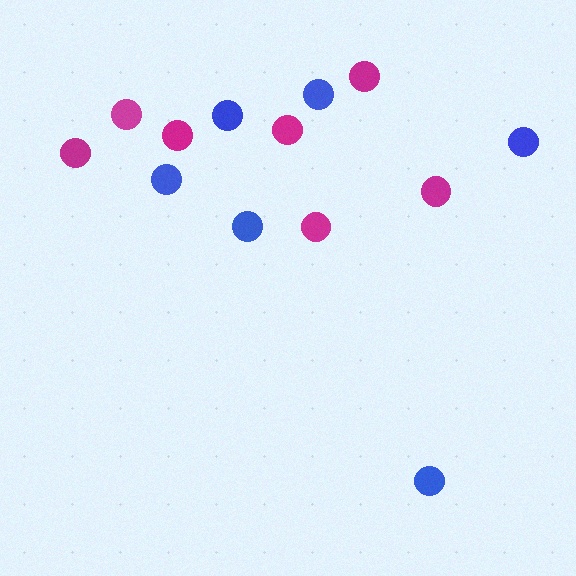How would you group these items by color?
There are 2 groups: one group of magenta circles (7) and one group of blue circles (6).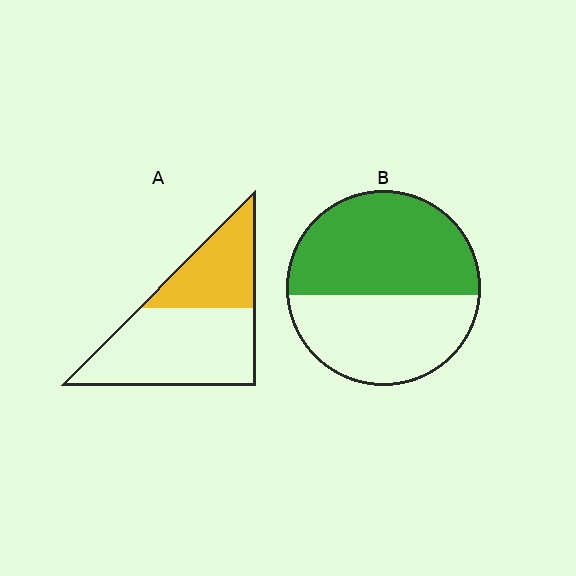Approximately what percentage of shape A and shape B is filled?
A is approximately 35% and B is approximately 55%.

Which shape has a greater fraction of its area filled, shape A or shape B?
Shape B.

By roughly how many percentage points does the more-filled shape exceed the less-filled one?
By roughly 20 percentage points (B over A).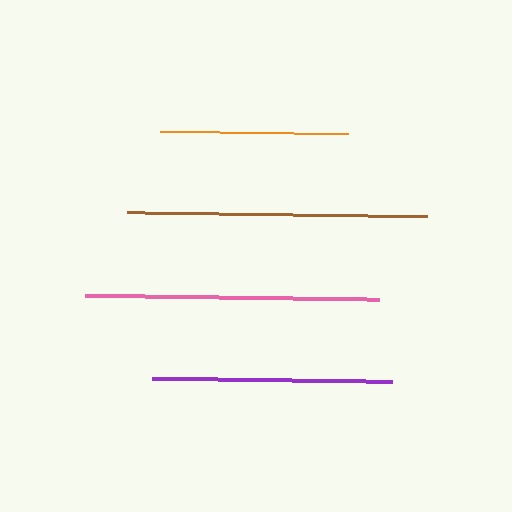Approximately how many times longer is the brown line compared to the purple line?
The brown line is approximately 1.2 times the length of the purple line.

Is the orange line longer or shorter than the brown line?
The brown line is longer than the orange line.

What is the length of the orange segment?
The orange segment is approximately 189 pixels long.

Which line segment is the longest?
The brown line is the longest at approximately 300 pixels.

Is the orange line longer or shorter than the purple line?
The purple line is longer than the orange line.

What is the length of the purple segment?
The purple segment is approximately 240 pixels long.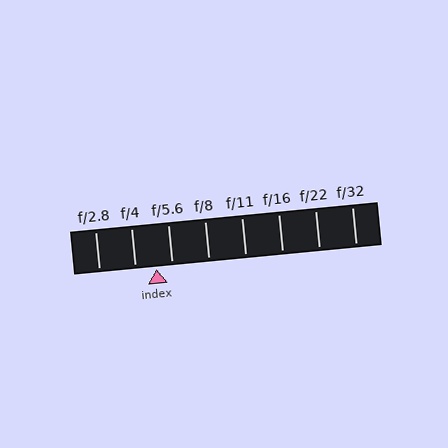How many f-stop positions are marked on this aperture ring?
There are 8 f-stop positions marked.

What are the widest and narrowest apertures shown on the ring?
The widest aperture shown is f/2.8 and the narrowest is f/32.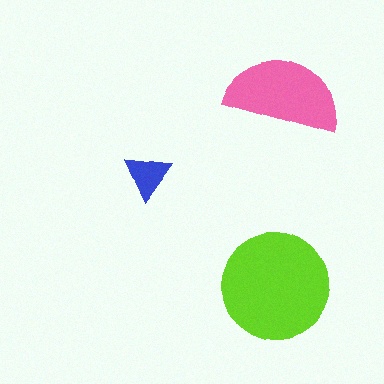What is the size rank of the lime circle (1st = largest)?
1st.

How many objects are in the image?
There are 3 objects in the image.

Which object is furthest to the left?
The blue triangle is leftmost.